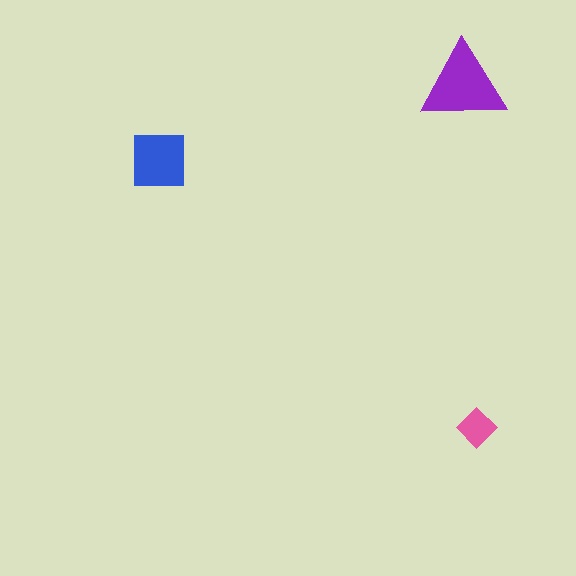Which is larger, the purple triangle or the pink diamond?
The purple triangle.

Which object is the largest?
The purple triangle.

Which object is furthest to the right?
The pink diamond is rightmost.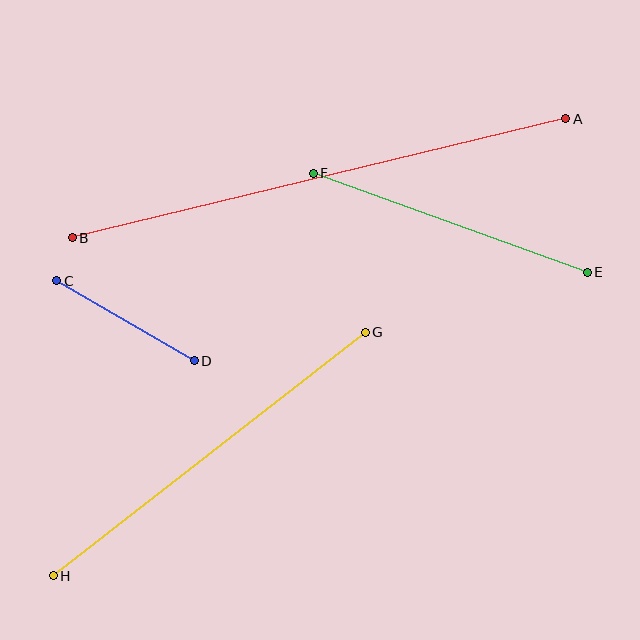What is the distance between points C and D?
The distance is approximately 159 pixels.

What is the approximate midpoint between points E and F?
The midpoint is at approximately (450, 223) pixels.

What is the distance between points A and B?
The distance is approximately 508 pixels.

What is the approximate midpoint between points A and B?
The midpoint is at approximately (319, 178) pixels.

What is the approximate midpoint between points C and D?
The midpoint is at approximately (125, 321) pixels.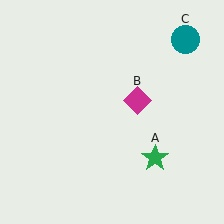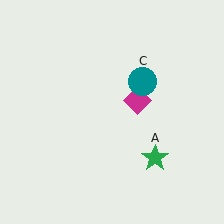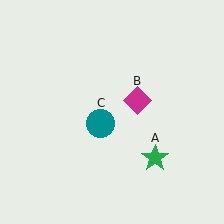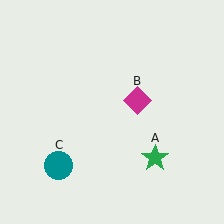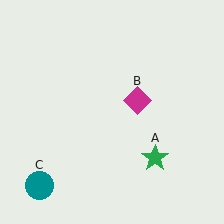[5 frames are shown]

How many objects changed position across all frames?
1 object changed position: teal circle (object C).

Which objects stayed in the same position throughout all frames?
Green star (object A) and magenta diamond (object B) remained stationary.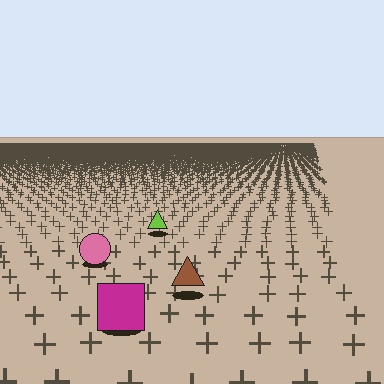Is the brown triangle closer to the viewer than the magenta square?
No. The magenta square is closer — you can tell from the texture gradient: the ground texture is coarser near it.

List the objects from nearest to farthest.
From nearest to farthest: the magenta square, the brown triangle, the pink circle, the lime triangle.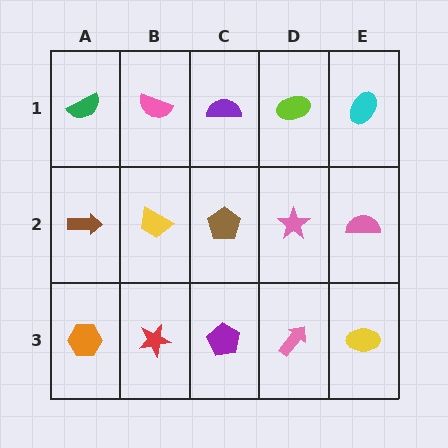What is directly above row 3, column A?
A brown arrow.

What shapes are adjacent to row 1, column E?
A pink semicircle (row 2, column E), a lime ellipse (row 1, column D).